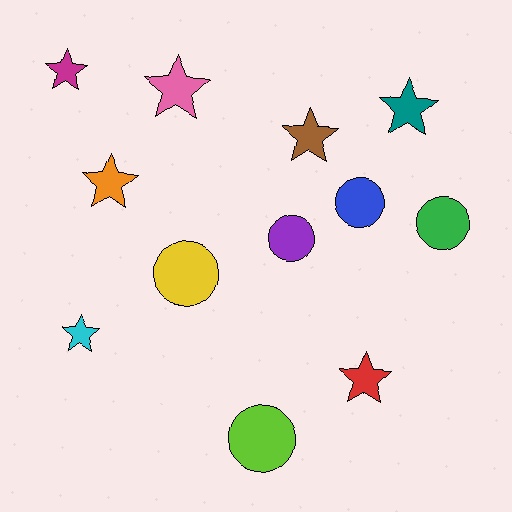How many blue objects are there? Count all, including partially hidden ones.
There is 1 blue object.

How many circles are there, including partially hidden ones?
There are 5 circles.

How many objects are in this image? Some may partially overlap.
There are 12 objects.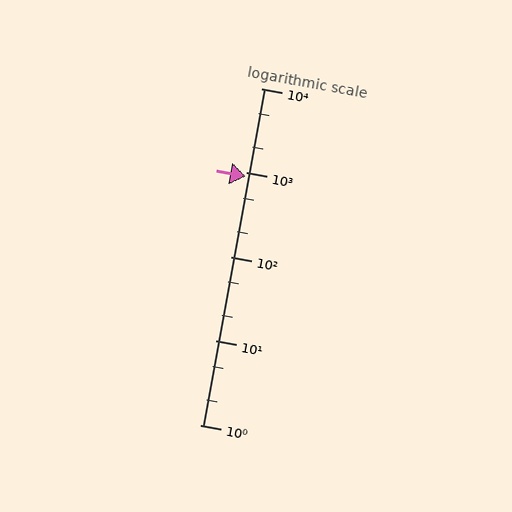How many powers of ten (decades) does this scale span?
The scale spans 4 decades, from 1 to 10000.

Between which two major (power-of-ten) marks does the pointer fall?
The pointer is between 100 and 1000.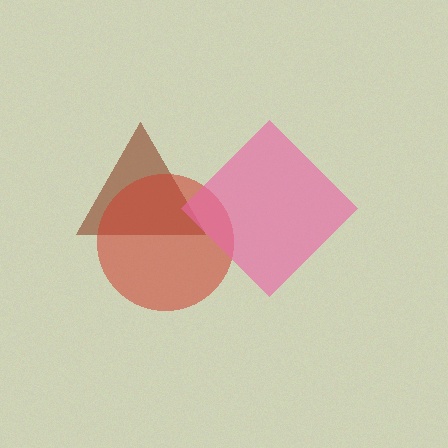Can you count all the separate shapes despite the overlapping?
Yes, there are 3 separate shapes.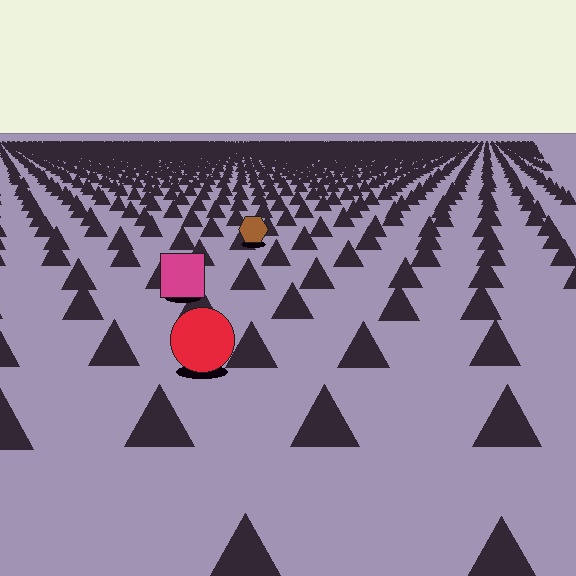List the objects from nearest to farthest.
From nearest to farthest: the red circle, the magenta square, the brown hexagon.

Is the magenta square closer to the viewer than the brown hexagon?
Yes. The magenta square is closer — you can tell from the texture gradient: the ground texture is coarser near it.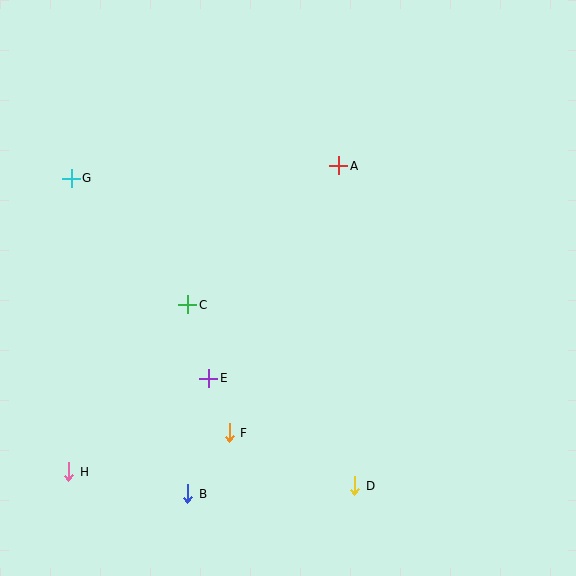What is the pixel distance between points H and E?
The distance between H and E is 168 pixels.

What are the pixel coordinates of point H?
Point H is at (69, 472).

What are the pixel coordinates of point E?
Point E is at (209, 378).